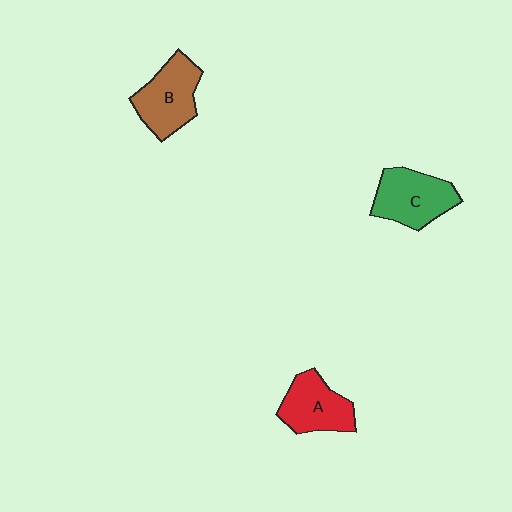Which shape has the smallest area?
Shape A (red).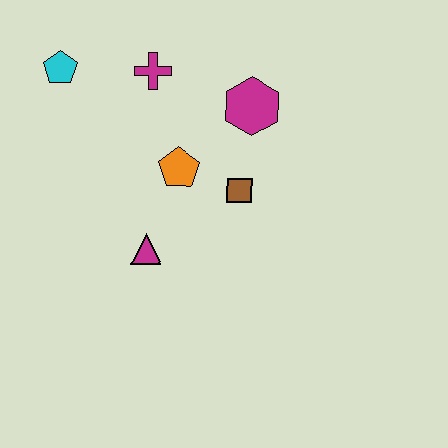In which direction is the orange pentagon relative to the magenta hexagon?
The orange pentagon is to the left of the magenta hexagon.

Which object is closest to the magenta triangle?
The orange pentagon is closest to the magenta triangle.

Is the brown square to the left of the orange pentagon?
No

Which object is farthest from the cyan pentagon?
The brown square is farthest from the cyan pentagon.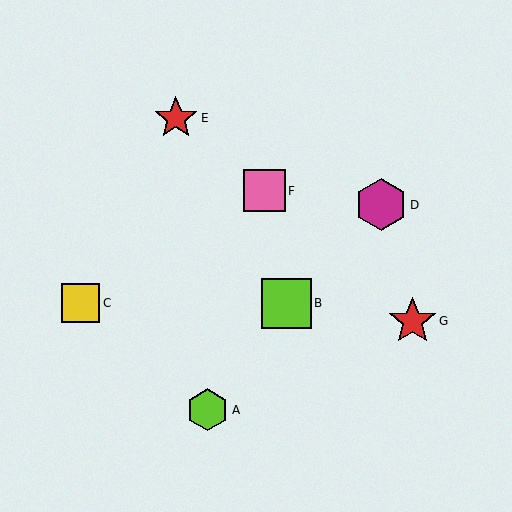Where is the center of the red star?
The center of the red star is at (412, 321).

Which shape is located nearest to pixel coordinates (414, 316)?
The red star (labeled G) at (412, 321) is nearest to that location.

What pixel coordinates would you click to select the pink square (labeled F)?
Click at (264, 191) to select the pink square F.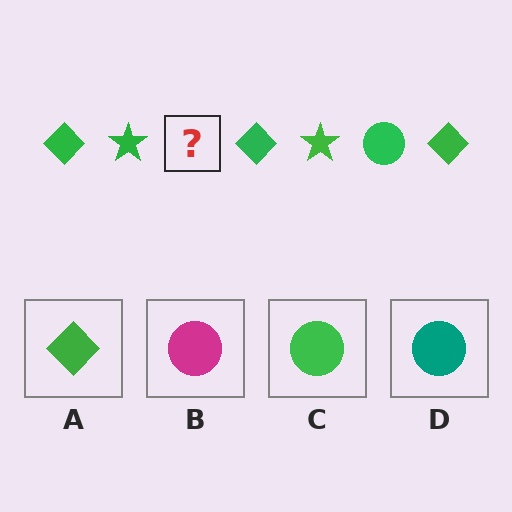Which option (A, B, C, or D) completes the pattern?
C.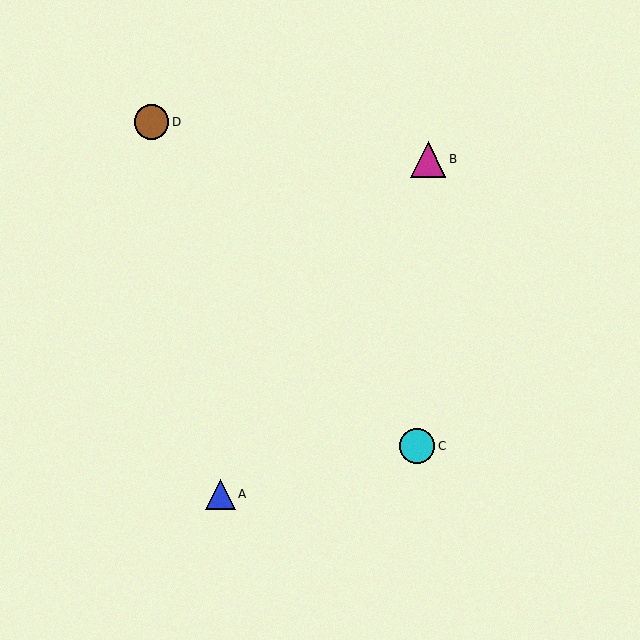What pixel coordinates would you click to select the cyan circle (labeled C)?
Click at (417, 446) to select the cyan circle C.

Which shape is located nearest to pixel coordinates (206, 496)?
The blue triangle (labeled A) at (220, 494) is nearest to that location.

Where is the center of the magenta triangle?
The center of the magenta triangle is at (428, 159).